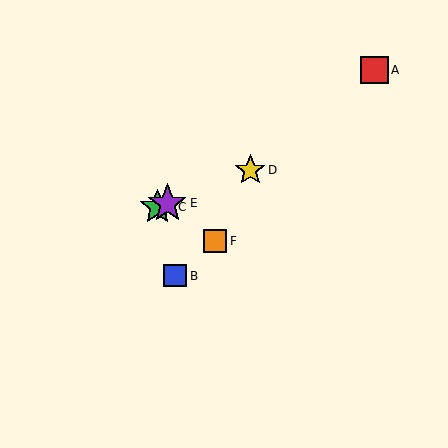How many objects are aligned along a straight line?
3 objects (C, D, E) are aligned along a straight line.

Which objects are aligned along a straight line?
Objects C, D, E are aligned along a straight line.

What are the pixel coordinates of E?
Object E is at (167, 203).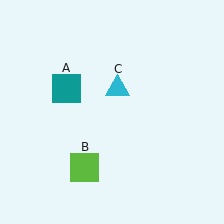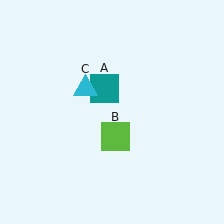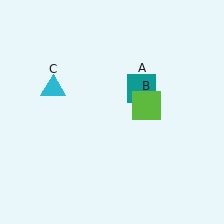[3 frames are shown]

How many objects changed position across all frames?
3 objects changed position: teal square (object A), lime square (object B), cyan triangle (object C).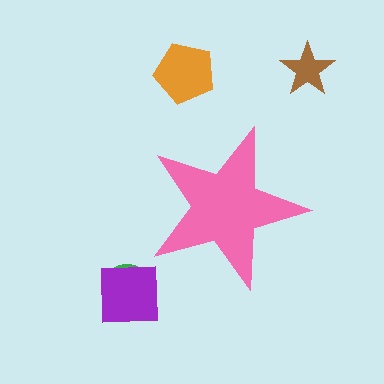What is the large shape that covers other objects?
A pink star.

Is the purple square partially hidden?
No, the purple square is fully visible.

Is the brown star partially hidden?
No, the brown star is fully visible.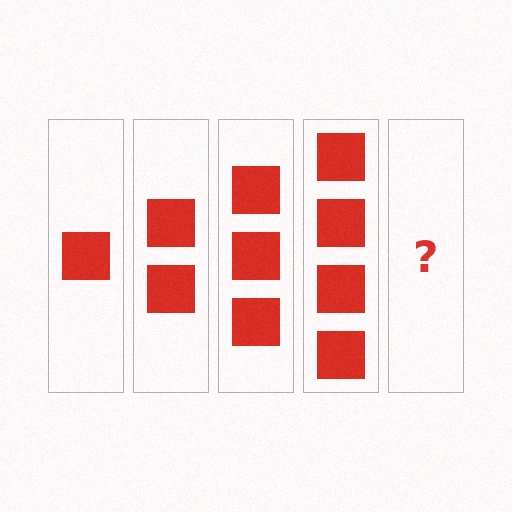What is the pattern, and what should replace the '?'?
The pattern is that each step adds one more square. The '?' should be 5 squares.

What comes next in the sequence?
The next element should be 5 squares.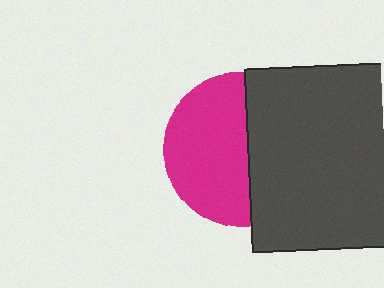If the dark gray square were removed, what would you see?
You would see the complete magenta circle.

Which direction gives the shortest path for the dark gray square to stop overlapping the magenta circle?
Moving right gives the shortest separation.